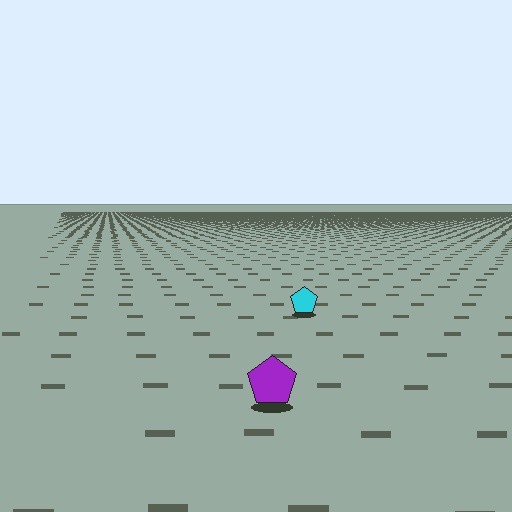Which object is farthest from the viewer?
The cyan pentagon is farthest from the viewer. It appears smaller and the ground texture around it is denser.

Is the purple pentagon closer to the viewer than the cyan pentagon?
Yes. The purple pentagon is closer — you can tell from the texture gradient: the ground texture is coarser near it.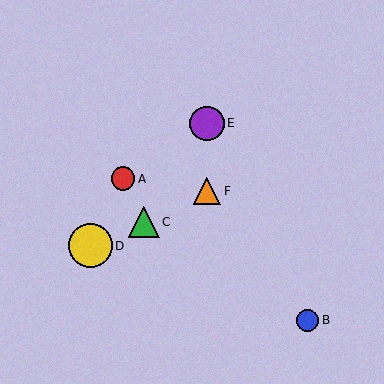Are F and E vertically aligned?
Yes, both are at x≈207.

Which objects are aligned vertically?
Objects E, F are aligned vertically.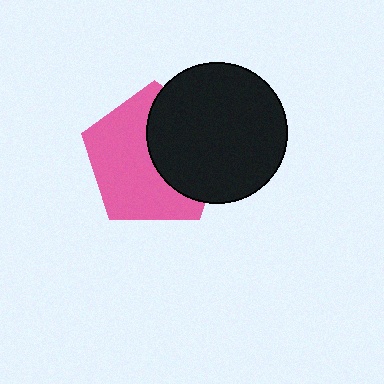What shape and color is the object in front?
The object in front is a black circle.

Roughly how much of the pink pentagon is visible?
About half of it is visible (roughly 58%).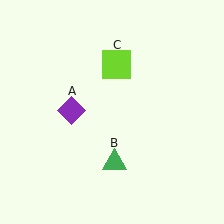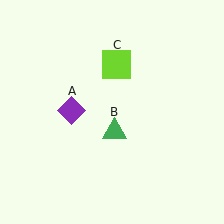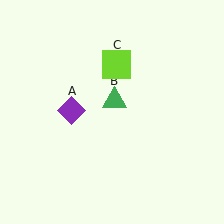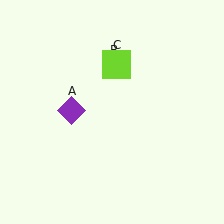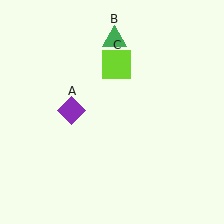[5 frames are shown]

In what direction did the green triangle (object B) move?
The green triangle (object B) moved up.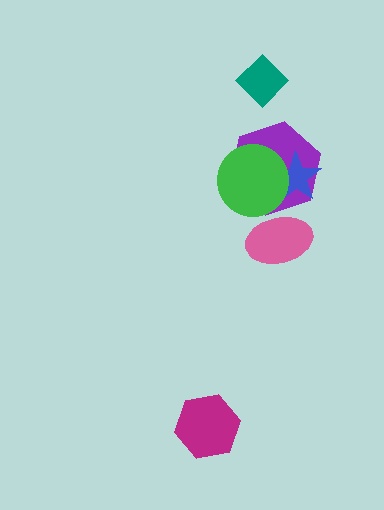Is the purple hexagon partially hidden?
Yes, it is partially covered by another shape.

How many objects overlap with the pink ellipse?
1 object overlaps with the pink ellipse.